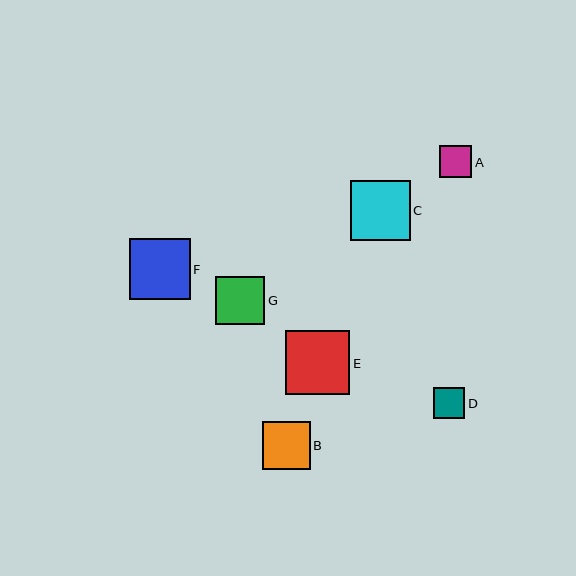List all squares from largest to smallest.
From largest to smallest: E, F, C, G, B, A, D.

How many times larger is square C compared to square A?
Square C is approximately 1.9 times the size of square A.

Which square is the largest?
Square E is the largest with a size of approximately 64 pixels.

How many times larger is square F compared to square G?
Square F is approximately 1.3 times the size of square G.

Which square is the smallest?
Square D is the smallest with a size of approximately 31 pixels.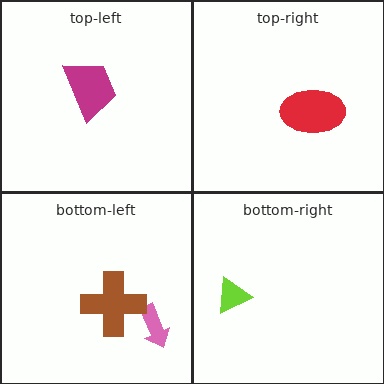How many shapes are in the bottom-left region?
2.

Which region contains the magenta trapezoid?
The top-left region.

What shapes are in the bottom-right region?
The lime triangle.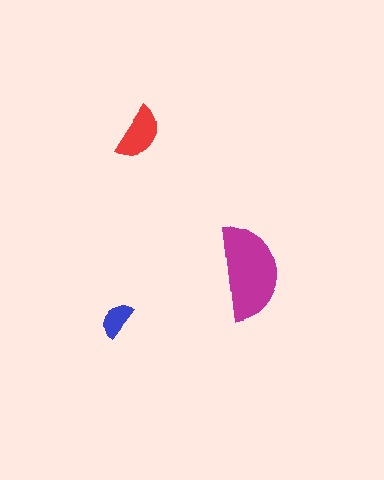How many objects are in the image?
There are 3 objects in the image.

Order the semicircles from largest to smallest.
the magenta one, the red one, the blue one.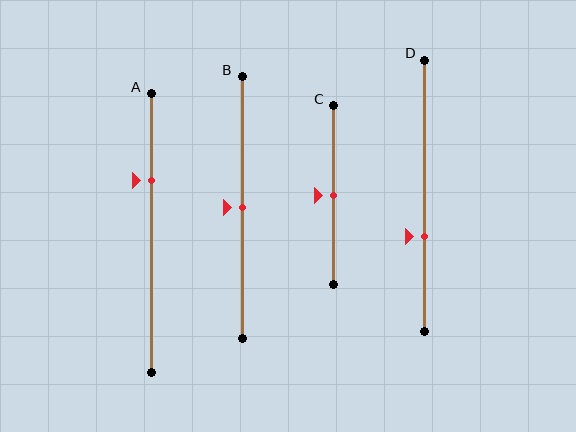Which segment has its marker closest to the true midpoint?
Segment B has its marker closest to the true midpoint.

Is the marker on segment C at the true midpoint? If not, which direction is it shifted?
Yes, the marker on segment C is at the true midpoint.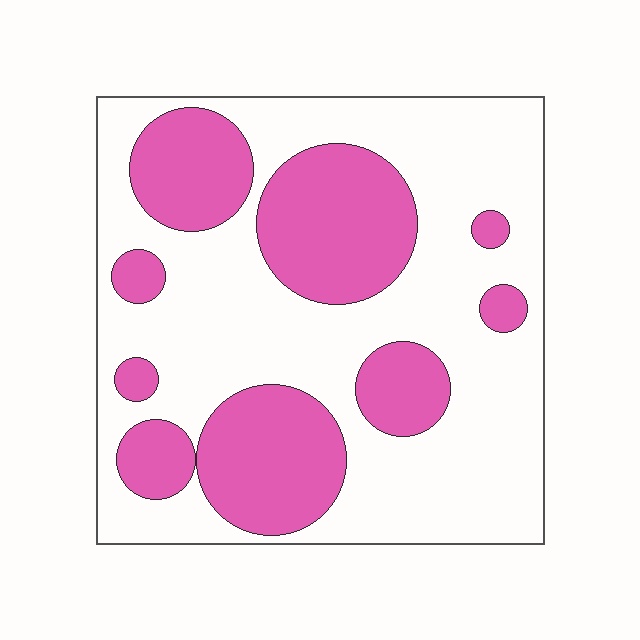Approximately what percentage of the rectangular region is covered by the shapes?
Approximately 35%.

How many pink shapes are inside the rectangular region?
9.